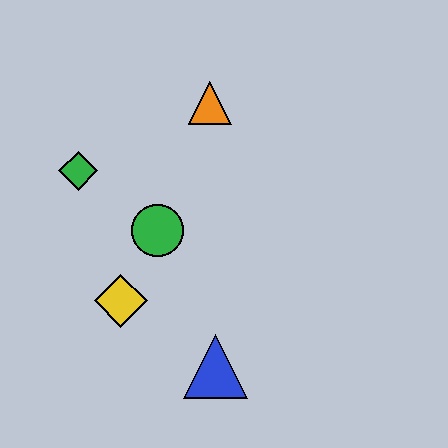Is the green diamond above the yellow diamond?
Yes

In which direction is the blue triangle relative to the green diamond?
The blue triangle is below the green diamond.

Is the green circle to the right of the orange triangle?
No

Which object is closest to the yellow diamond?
The green circle is closest to the yellow diamond.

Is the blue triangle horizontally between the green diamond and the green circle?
No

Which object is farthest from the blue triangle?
The orange triangle is farthest from the blue triangle.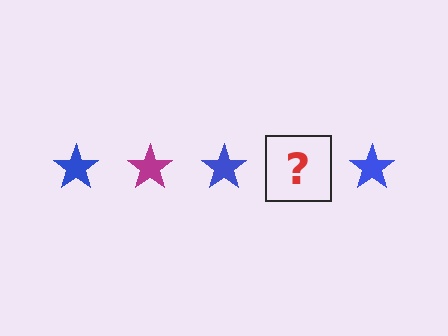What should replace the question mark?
The question mark should be replaced with a magenta star.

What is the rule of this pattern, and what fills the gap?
The rule is that the pattern cycles through blue, magenta stars. The gap should be filled with a magenta star.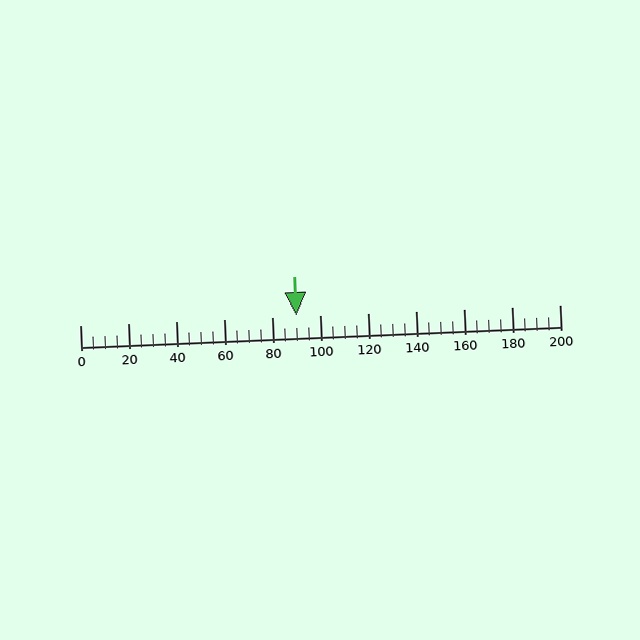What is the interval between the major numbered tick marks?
The major tick marks are spaced 20 units apart.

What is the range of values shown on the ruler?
The ruler shows values from 0 to 200.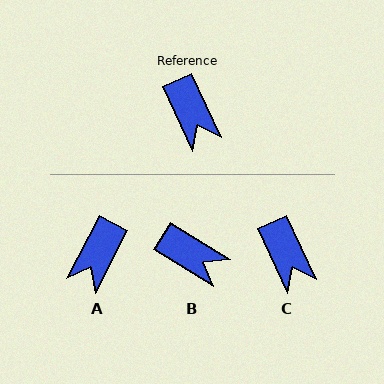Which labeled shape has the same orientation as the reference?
C.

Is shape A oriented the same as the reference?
No, it is off by about 52 degrees.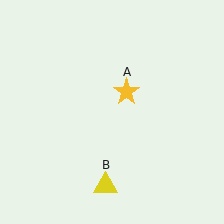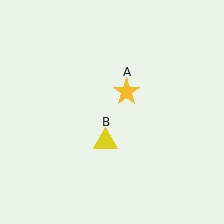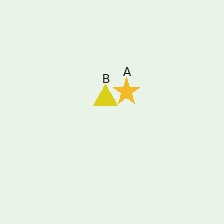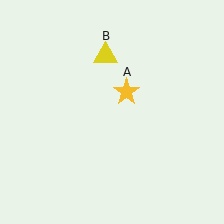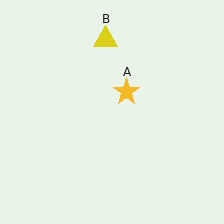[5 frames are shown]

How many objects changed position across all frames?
1 object changed position: yellow triangle (object B).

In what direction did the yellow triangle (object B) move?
The yellow triangle (object B) moved up.